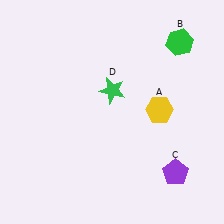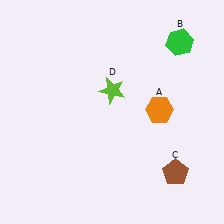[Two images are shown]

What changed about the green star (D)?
In Image 1, D is green. In Image 2, it changed to lime.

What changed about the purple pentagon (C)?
In Image 1, C is purple. In Image 2, it changed to brown.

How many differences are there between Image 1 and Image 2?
There are 3 differences between the two images.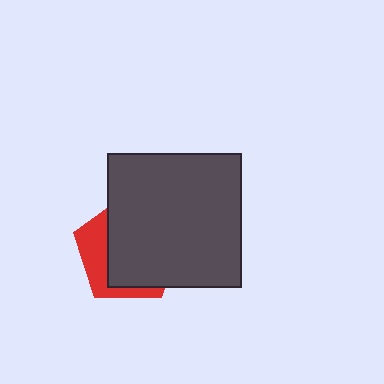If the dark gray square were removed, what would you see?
You would see the complete red pentagon.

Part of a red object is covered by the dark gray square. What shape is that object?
It is a pentagon.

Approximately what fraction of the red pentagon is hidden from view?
Roughly 68% of the red pentagon is hidden behind the dark gray square.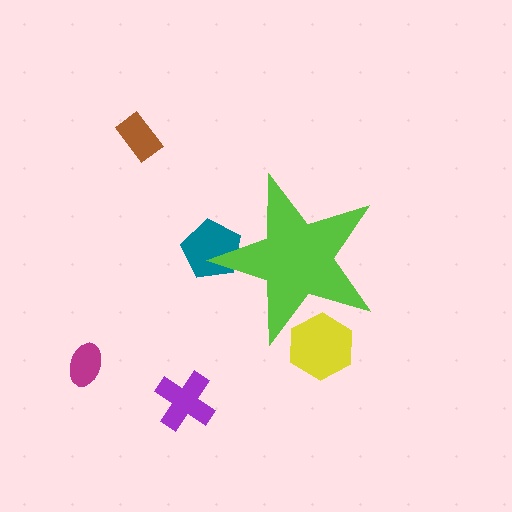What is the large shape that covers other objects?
A lime star.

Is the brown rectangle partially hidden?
No, the brown rectangle is fully visible.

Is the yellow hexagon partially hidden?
Yes, the yellow hexagon is partially hidden behind the lime star.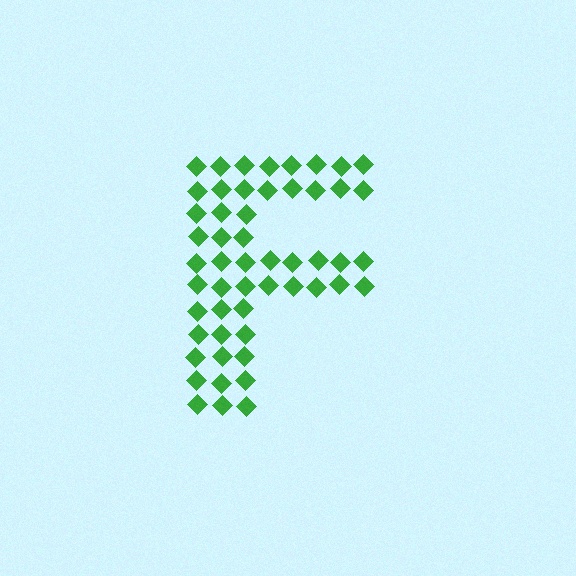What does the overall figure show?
The overall figure shows the letter F.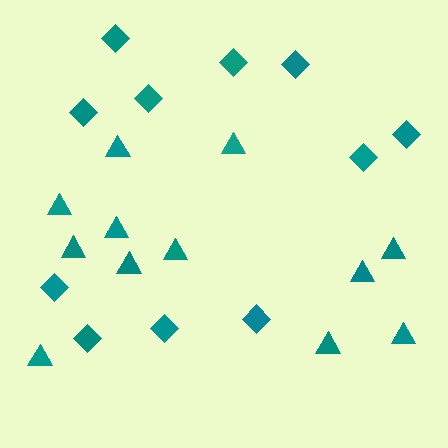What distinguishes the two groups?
There are 2 groups: one group of diamonds (11) and one group of triangles (12).